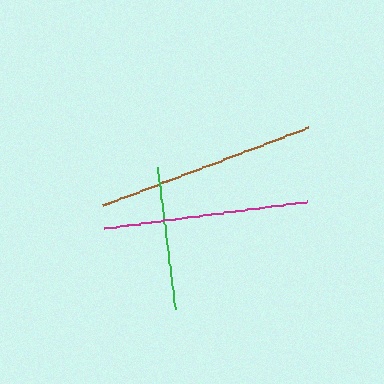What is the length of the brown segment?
The brown segment is approximately 220 pixels long.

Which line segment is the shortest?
The green line is the shortest at approximately 144 pixels.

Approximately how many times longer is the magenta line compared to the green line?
The magenta line is approximately 1.4 times the length of the green line.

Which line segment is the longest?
The brown line is the longest at approximately 220 pixels.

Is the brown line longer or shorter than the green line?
The brown line is longer than the green line.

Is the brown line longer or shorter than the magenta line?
The brown line is longer than the magenta line.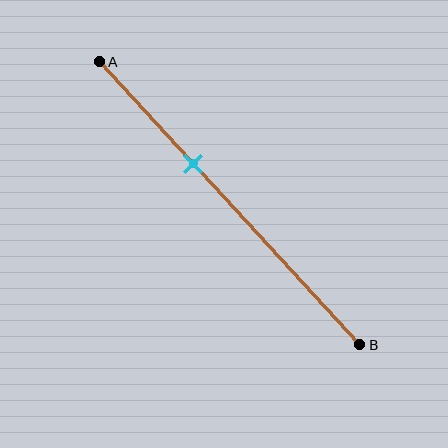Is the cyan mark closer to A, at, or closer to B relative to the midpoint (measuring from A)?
The cyan mark is closer to point A than the midpoint of segment AB.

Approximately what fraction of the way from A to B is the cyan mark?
The cyan mark is approximately 35% of the way from A to B.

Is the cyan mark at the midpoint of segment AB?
No, the mark is at about 35% from A, not at the 50% midpoint.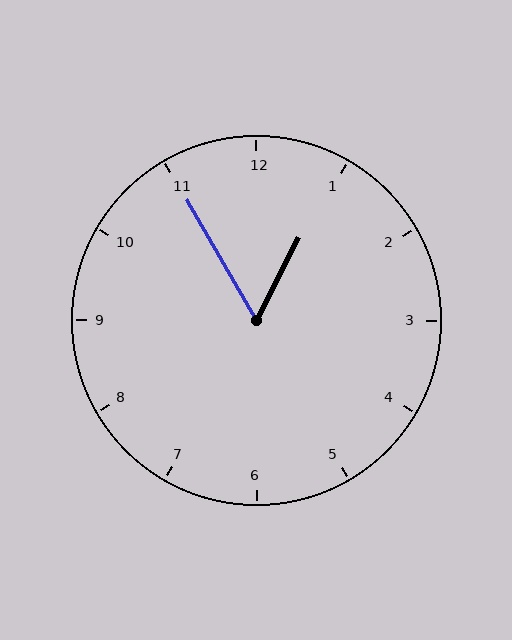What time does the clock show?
12:55.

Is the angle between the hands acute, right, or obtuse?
It is acute.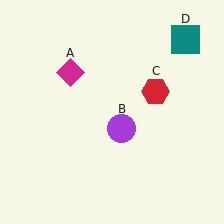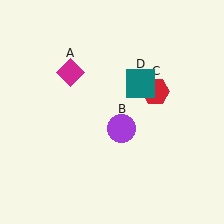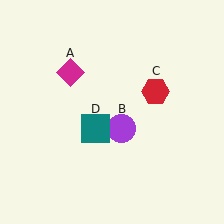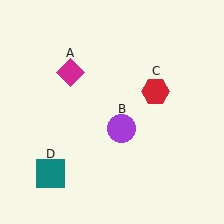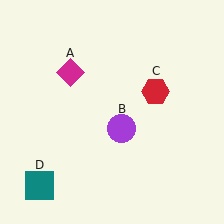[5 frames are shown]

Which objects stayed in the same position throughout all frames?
Magenta diamond (object A) and purple circle (object B) and red hexagon (object C) remained stationary.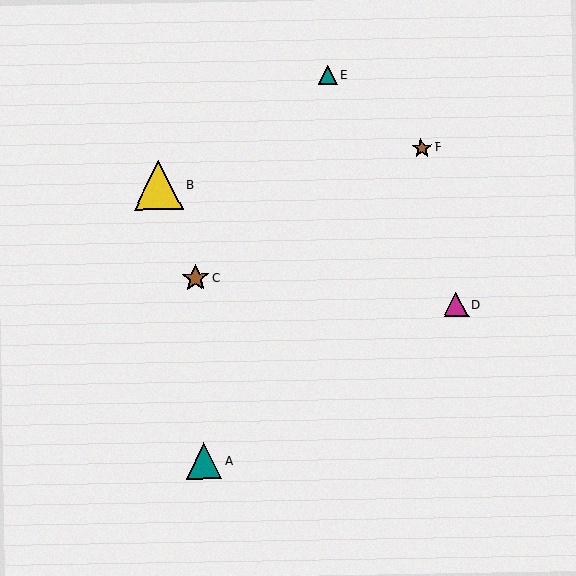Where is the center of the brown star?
The center of the brown star is at (195, 278).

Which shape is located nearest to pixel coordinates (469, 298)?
The magenta triangle (labeled D) at (456, 305) is nearest to that location.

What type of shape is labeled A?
Shape A is a teal triangle.